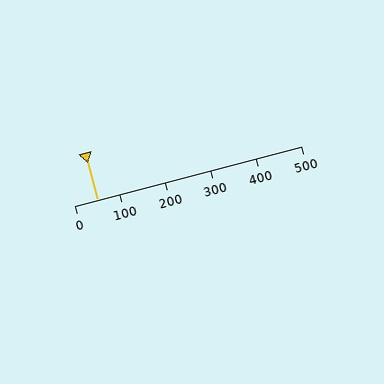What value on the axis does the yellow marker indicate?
The marker indicates approximately 50.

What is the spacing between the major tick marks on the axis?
The major ticks are spaced 100 apart.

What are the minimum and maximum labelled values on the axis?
The axis runs from 0 to 500.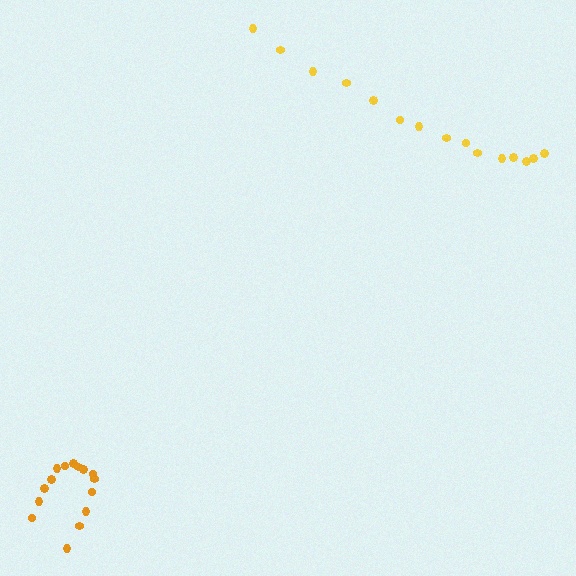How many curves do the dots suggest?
There are 2 distinct paths.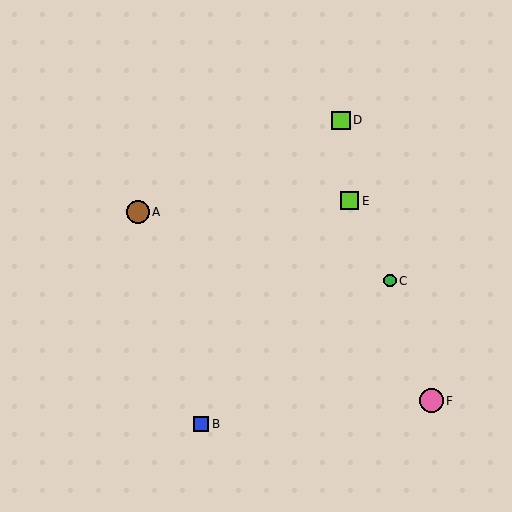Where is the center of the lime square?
The center of the lime square is at (341, 120).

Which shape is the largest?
The pink circle (labeled F) is the largest.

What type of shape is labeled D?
Shape D is a lime square.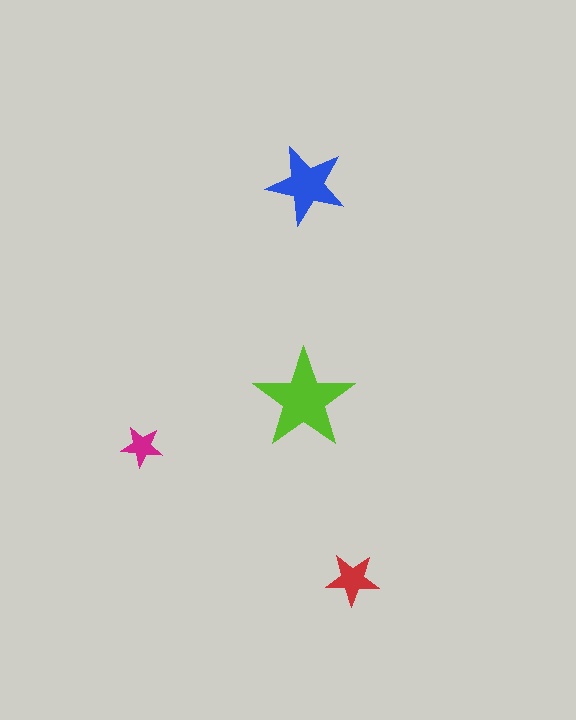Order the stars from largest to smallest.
the lime one, the blue one, the red one, the magenta one.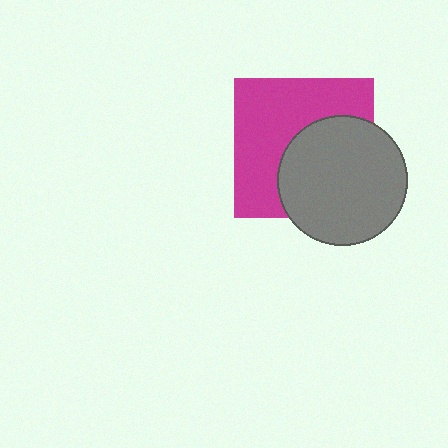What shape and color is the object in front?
The object in front is a gray circle.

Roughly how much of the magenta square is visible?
About half of it is visible (roughly 55%).